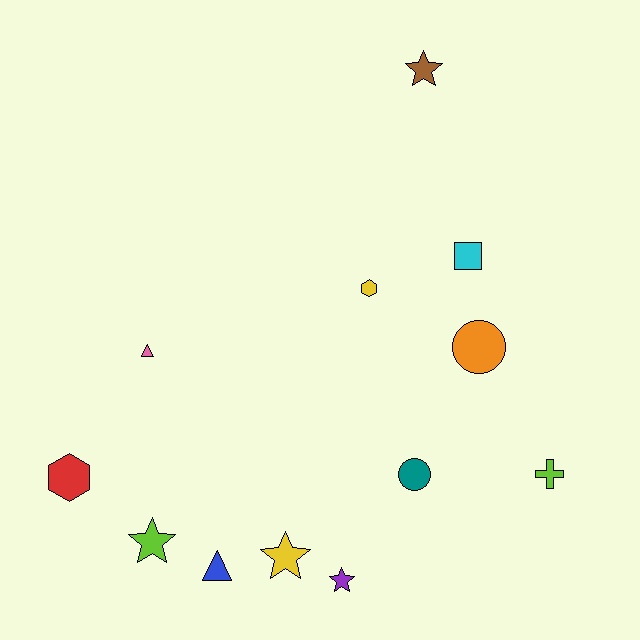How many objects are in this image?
There are 12 objects.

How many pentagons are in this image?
There are no pentagons.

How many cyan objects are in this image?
There is 1 cyan object.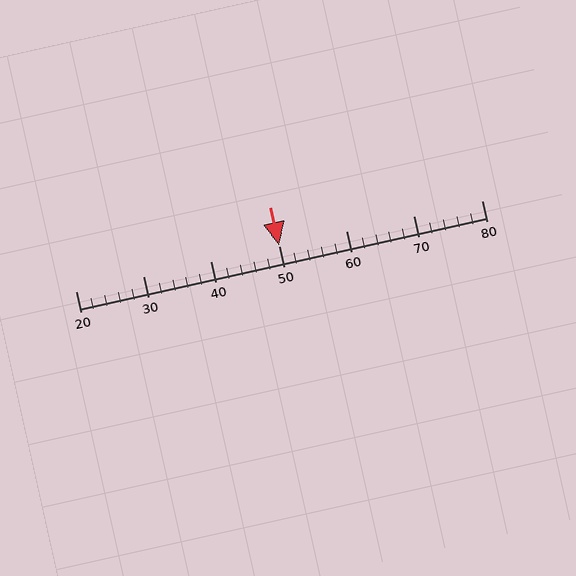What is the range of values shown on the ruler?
The ruler shows values from 20 to 80.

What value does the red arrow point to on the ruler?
The red arrow points to approximately 50.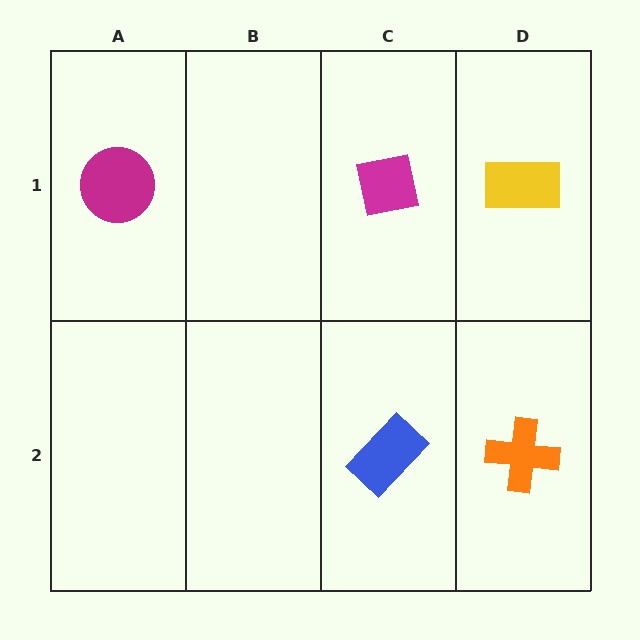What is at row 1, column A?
A magenta circle.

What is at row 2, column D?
An orange cross.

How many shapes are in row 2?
2 shapes.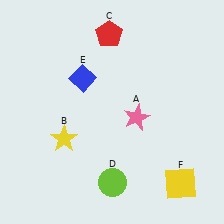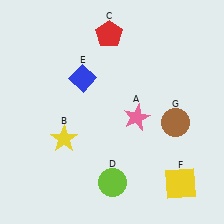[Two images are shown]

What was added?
A brown circle (G) was added in Image 2.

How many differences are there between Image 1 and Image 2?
There is 1 difference between the two images.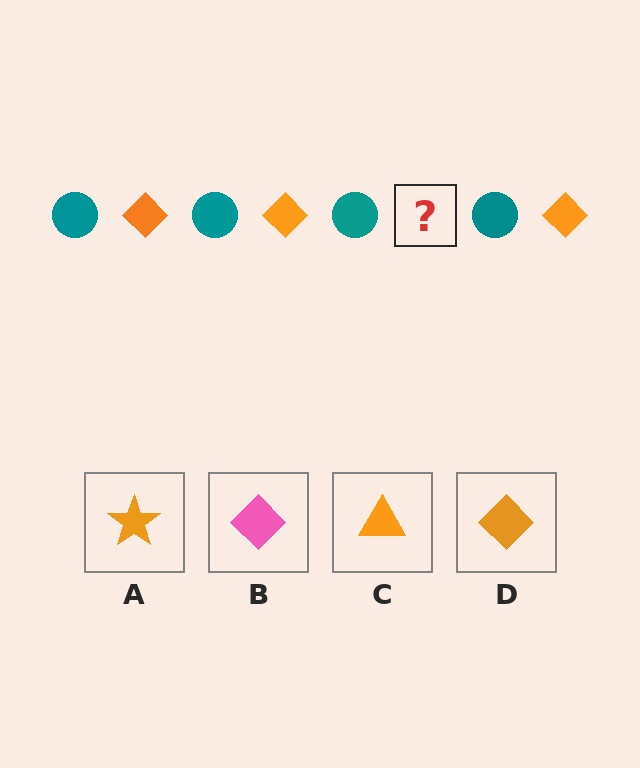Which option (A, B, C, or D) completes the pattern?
D.